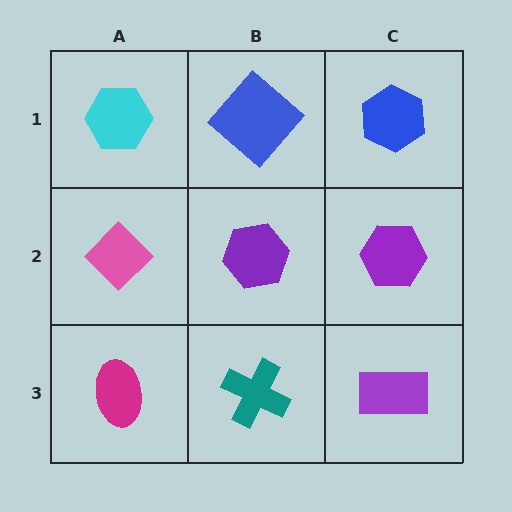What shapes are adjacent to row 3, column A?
A pink diamond (row 2, column A), a teal cross (row 3, column B).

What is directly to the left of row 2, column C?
A purple hexagon.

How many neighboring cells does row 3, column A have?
2.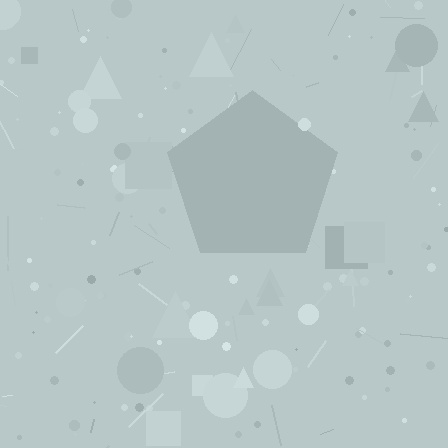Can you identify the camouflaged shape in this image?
The camouflaged shape is a pentagon.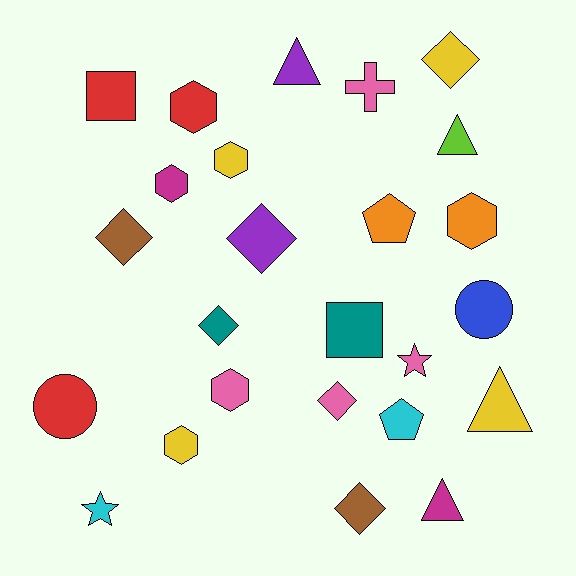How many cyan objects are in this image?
There are 2 cyan objects.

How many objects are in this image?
There are 25 objects.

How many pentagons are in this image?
There are 2 pentagons.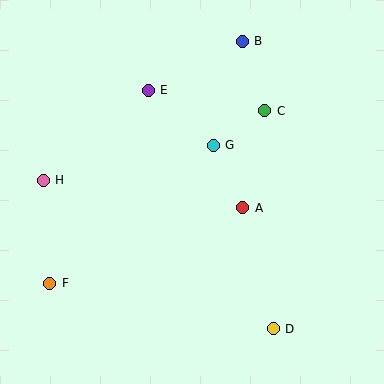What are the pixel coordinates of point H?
Point H is at (43, 180).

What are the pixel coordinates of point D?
Point D is at (273, 329).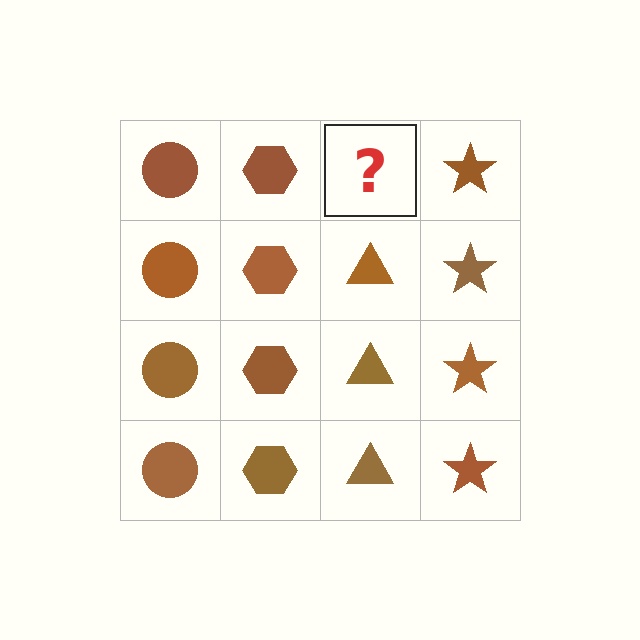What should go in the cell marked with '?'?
The missing cell should contain a brown triangle.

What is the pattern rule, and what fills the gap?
The rule is that each column has a consistent shape. The gap should be filled with a brown triangle.